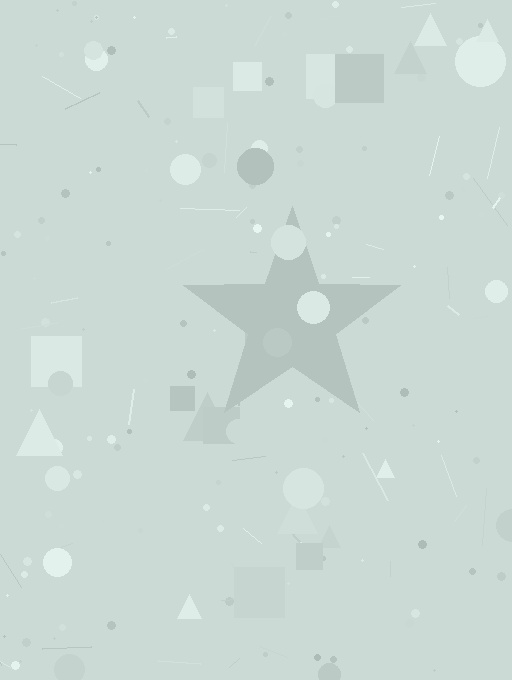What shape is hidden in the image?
A star is hidden in the image.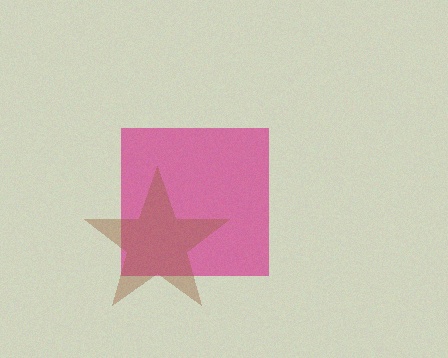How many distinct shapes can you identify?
There are 2 distinct shapes: a magenta square, a brown star.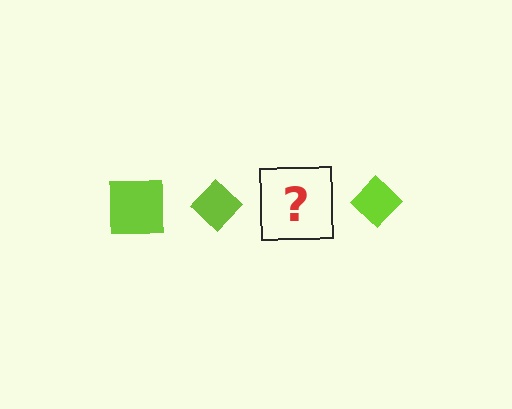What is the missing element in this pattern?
The missing element is a lime square.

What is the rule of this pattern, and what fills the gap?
The rule is that the pattern cycles through square, diamond shapes in lime. The gap should be filled with a lime square.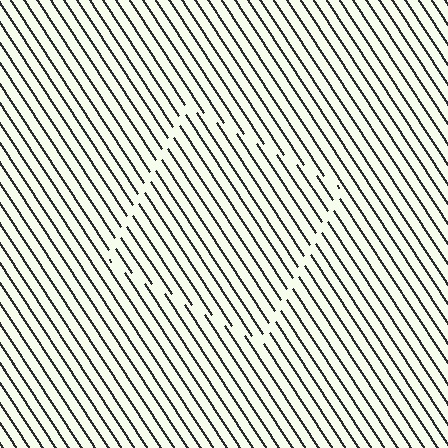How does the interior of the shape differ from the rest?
The interior of the shape contains the same grating, shifted by half a period — the contour is defined by the phase discontinuity where line-ends from the inner and outer gratings abut.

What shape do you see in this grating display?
An illusory square. The interior of the shape contains the same grating, shifted by half a period — the contour is defined by the phase discontinuity where line-ends from the inner and outer gratings abut.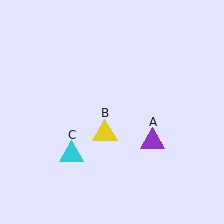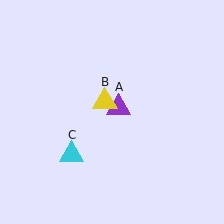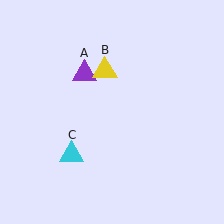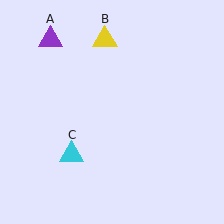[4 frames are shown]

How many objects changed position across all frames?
2 objects changed position: purple triangle (object A), yellow triangle (object B).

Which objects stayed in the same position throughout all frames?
Cyan triangle (object C) remained stationary.